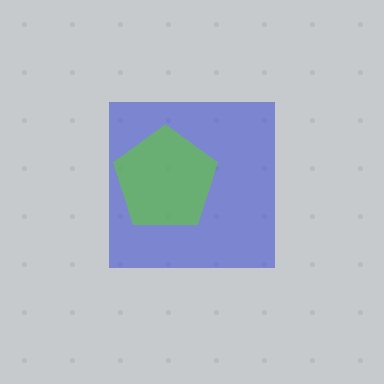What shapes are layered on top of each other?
The layered shapes are: a blue square, a lime pentagon.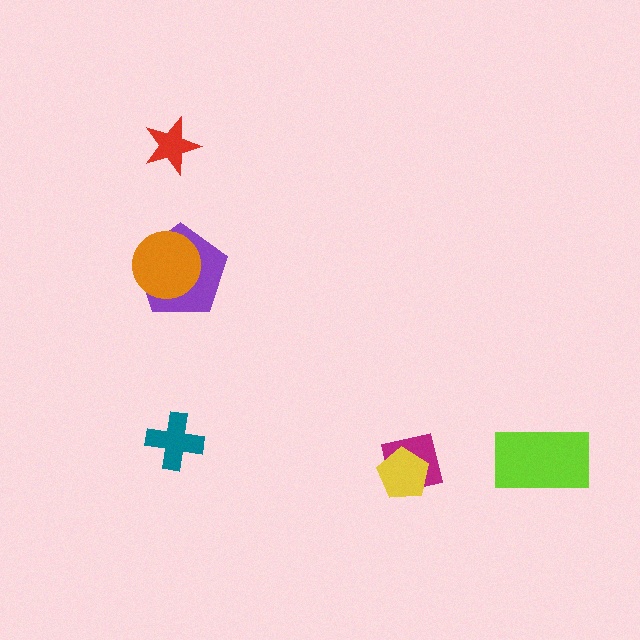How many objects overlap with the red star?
0 objects overlap with the red star.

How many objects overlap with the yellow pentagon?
1 object overlaps with the yellow pentagon.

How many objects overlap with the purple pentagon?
1 object overlaps with the purple pentagon.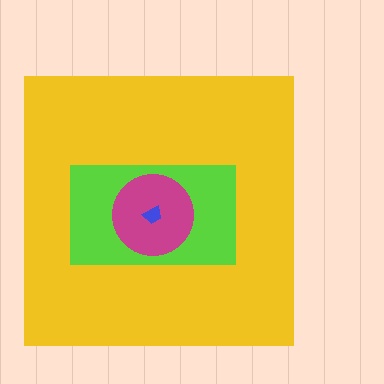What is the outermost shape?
The yellow square.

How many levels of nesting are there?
4.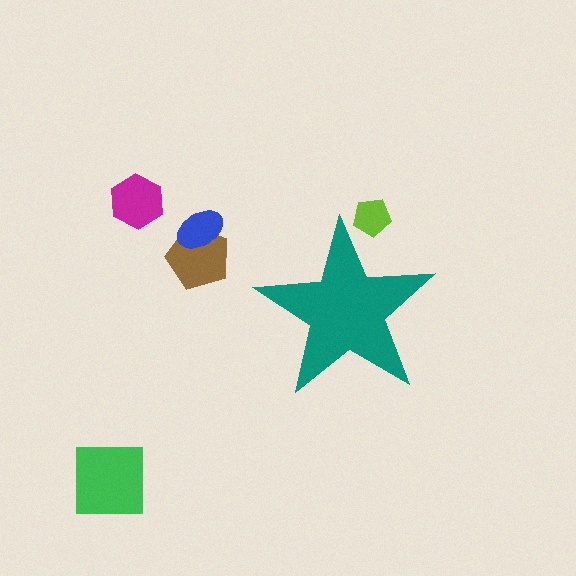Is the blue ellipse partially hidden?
No, the blue ellipse is fully visible.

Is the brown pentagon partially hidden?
No, the brown pentagon is fully visible.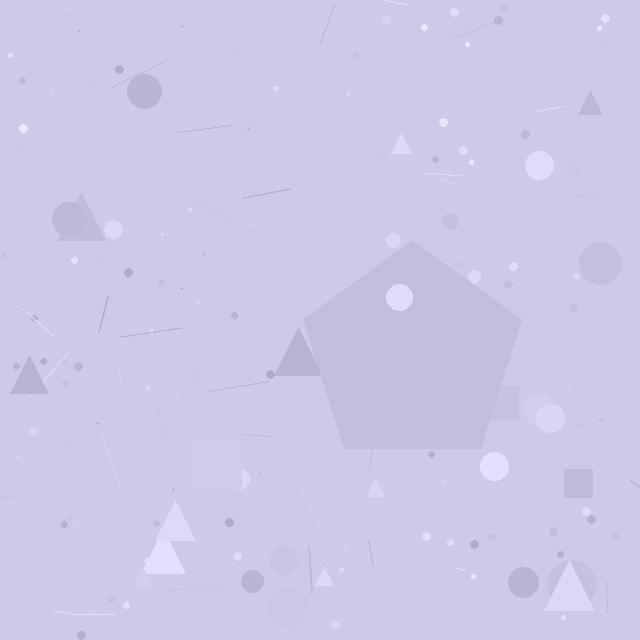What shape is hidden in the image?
A pentagon is hidden in the image.